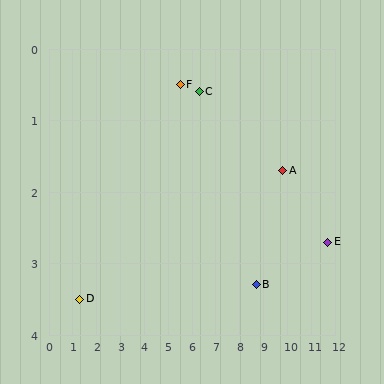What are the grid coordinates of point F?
Point F is at approximately (5.5, 0.5).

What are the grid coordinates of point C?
Point C is at approximately (6.3, 0.6).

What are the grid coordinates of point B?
Point B is at approximately (8.7, 3.3).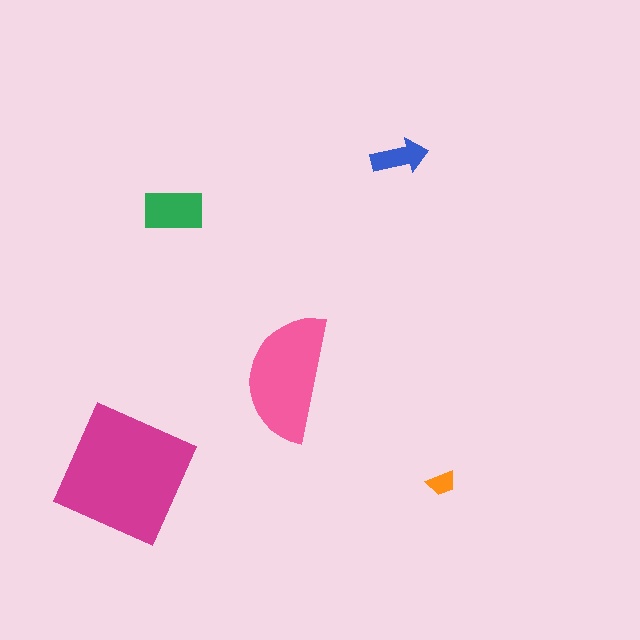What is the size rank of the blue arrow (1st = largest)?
4th.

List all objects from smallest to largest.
The orange trapezoid, the blue arrow, the green rectangle, the pink semicircle, the magenta square.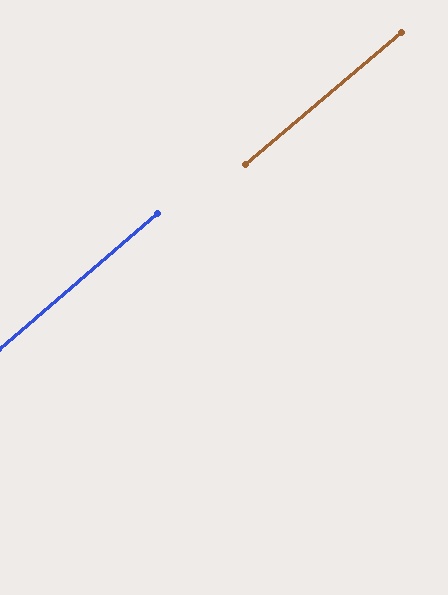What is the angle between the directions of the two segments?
Approximately 0 degrees.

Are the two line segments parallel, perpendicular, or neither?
Parallel — their directions differ by only 0.3°.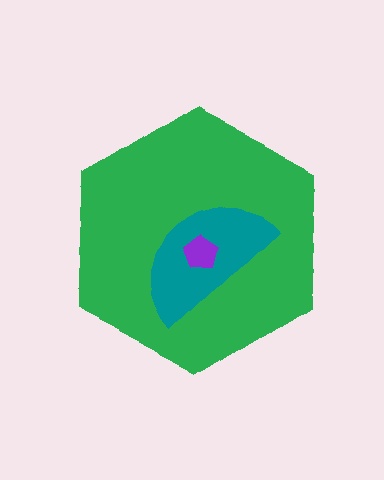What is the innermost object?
The purple pentagon.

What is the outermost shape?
The green hexagon.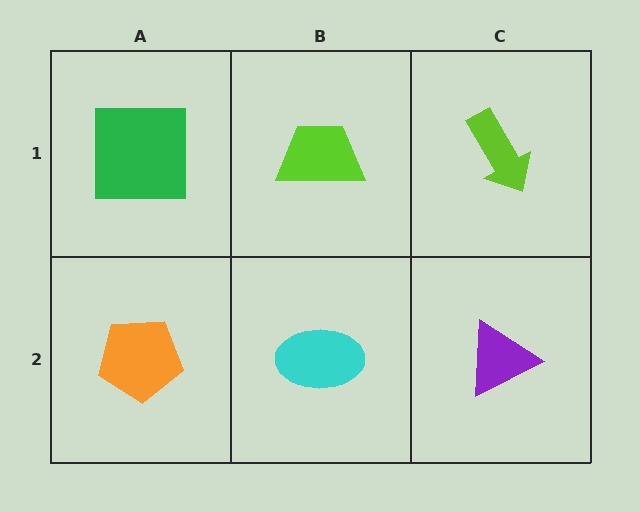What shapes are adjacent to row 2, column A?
A green square (row 1, column A), a cyan ellipse (row 2, column B).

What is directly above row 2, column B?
A lime trapezoid.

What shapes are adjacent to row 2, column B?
A lime trapezoid (row 1, column B), an orange pentagon (row 2, column A), a purple triangle (row 2, column C).